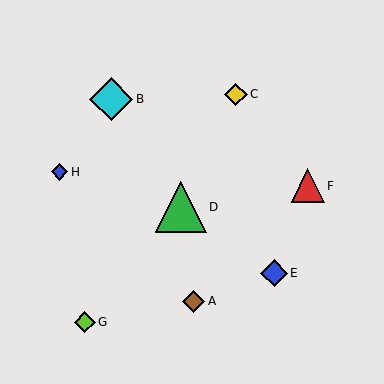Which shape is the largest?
The green triangle (labeled D) is the largest.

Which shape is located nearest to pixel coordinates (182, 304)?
The brown diamond (labeled A) at (194, 301) is nearest to that location.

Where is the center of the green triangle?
The center of the green triangle is at (181, 207).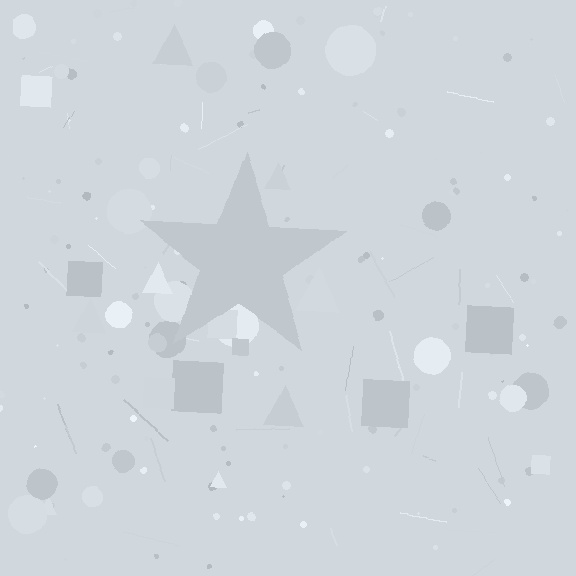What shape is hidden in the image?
A star is hidden in the image.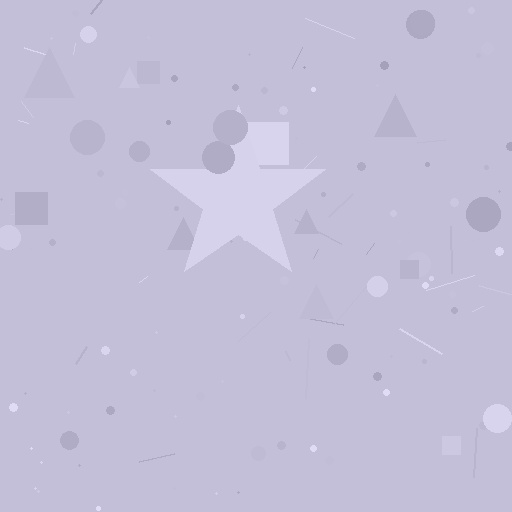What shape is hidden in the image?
A star is hidden in the image.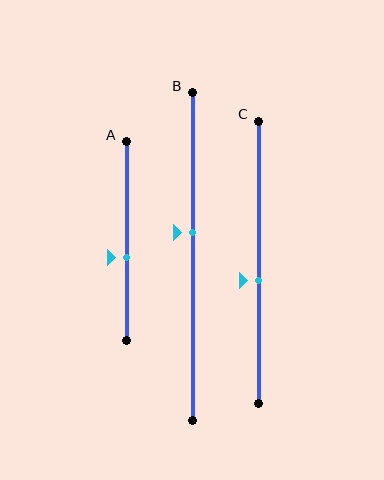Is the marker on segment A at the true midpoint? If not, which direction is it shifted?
No, the marker on segment A is shifted downward by about 8% of the segment length.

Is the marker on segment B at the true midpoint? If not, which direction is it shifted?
No, the marker on segment B is shifted upward by about 7% of the segment length.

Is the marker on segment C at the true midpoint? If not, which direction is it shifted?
No, the marker on segment C is shifted downward by about 6% of the segment length.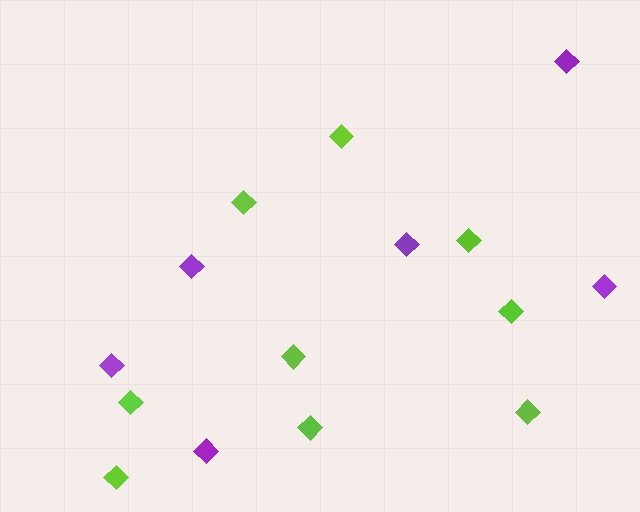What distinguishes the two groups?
There are 2 groups: one group of lime diamonds (9) and one group of purple diamonds (6).